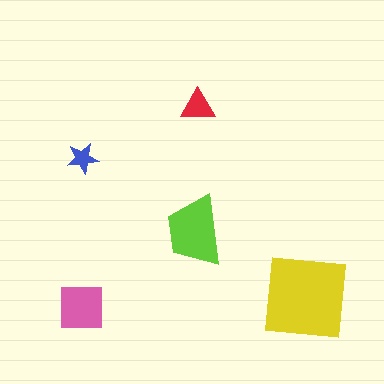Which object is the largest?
The yellow square.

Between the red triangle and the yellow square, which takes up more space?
The yellow square.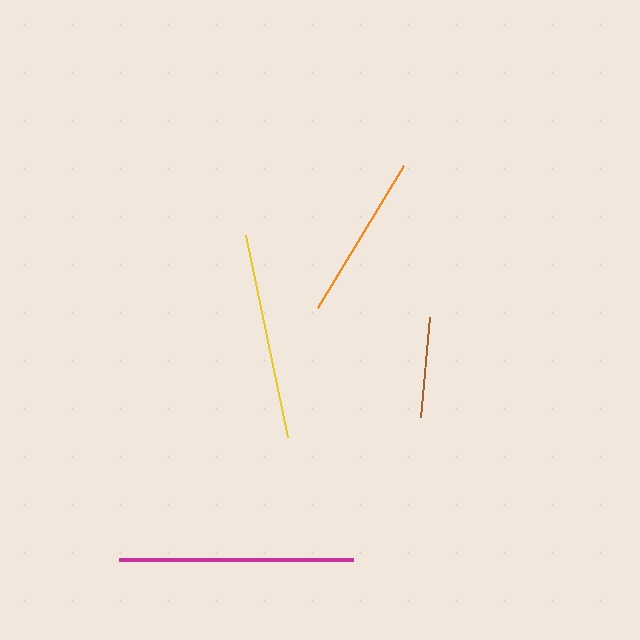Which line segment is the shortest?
The brown line is the shortest at approximately 101 pixels.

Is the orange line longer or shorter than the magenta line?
The magenta line is longer than the orange line.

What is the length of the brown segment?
The brown segment is approximately 101 pixels long.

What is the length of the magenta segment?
The magenta segment is approximately 233 pixels long.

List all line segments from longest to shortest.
From longest to shortest: magenta, yellow, orange, brown.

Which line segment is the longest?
The magenta line is the longest at approximately 233 pixels.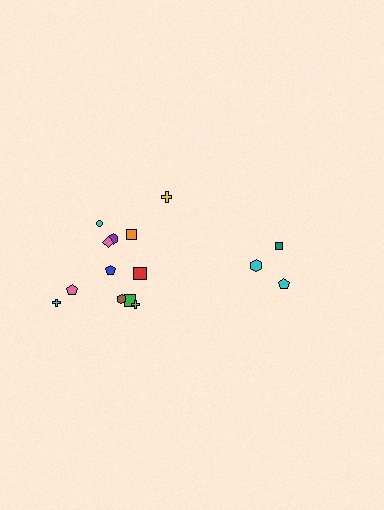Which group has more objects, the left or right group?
The left group.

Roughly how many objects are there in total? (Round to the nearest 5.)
Roughly 15 objects in total.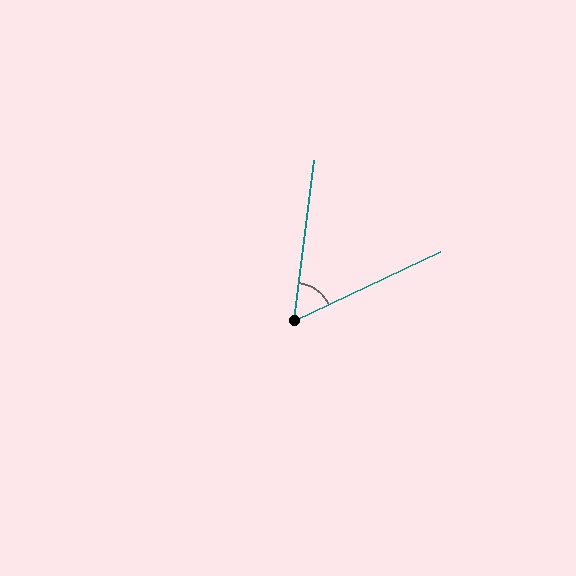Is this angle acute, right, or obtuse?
It is acute.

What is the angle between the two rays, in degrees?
Approximately 58 degrees.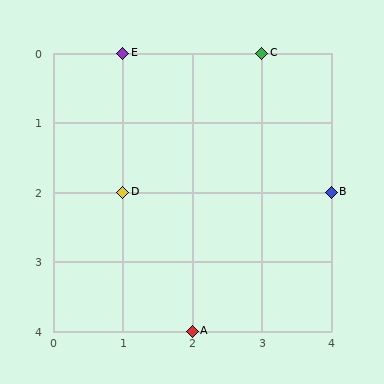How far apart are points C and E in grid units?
Points C and E are 2 columns apart.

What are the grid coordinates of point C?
Point C is at grid coordinates (3, 0).